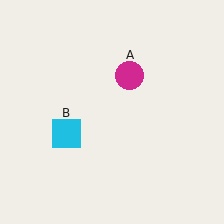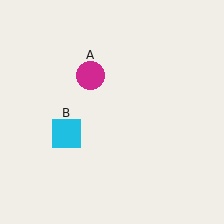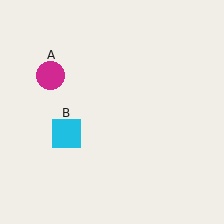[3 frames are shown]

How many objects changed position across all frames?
1 object changed position: magenta circle (object A).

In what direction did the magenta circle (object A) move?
The magenta circle (object A) moved left.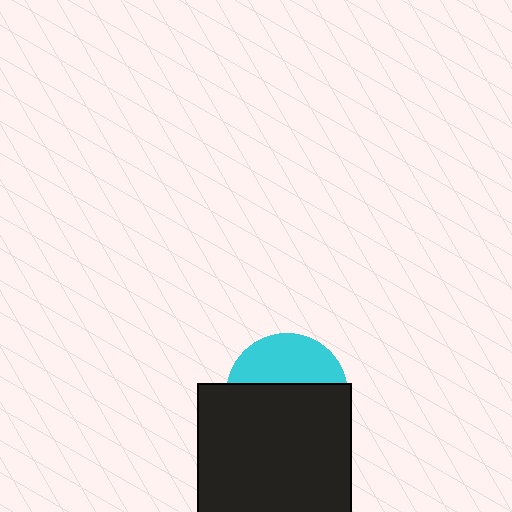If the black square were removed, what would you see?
You would see the complete cyan circle.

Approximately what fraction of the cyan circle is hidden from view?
Roughly 61% of the cyan circle is hidden behind the black square.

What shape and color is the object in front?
The object in front is a black square.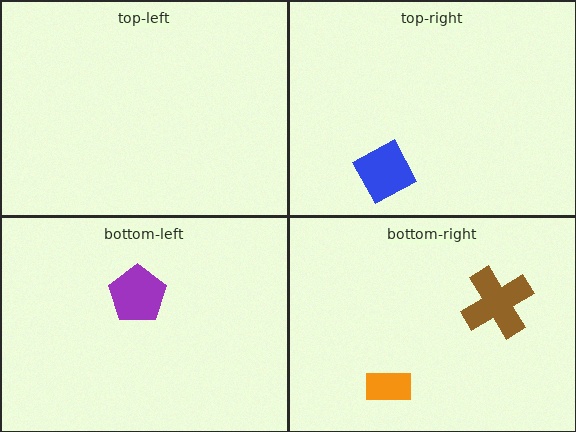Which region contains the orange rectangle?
The bottom-right region.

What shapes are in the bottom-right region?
The brown cross, the orange rectangle.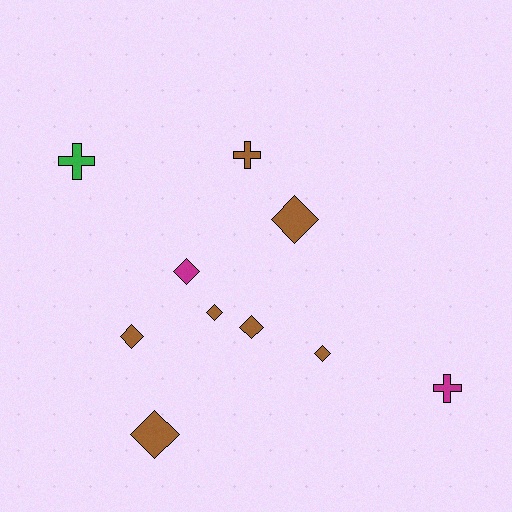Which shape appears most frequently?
Diamond, with 7 objects.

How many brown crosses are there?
There is 1 brown cross.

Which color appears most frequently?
Brown, with 7 objects.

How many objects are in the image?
There are 10 objects.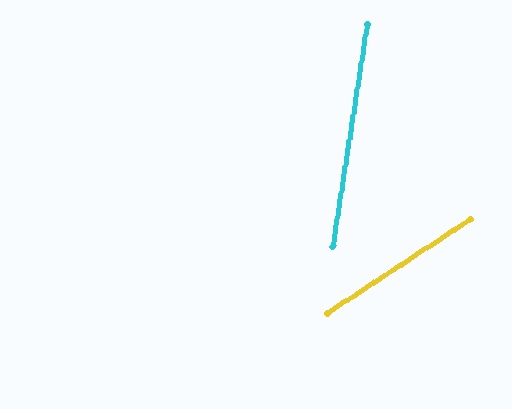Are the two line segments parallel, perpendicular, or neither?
Neither parallel nor perpendicular — they differ by about 48°.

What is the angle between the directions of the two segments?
Approximately 48 degrees.